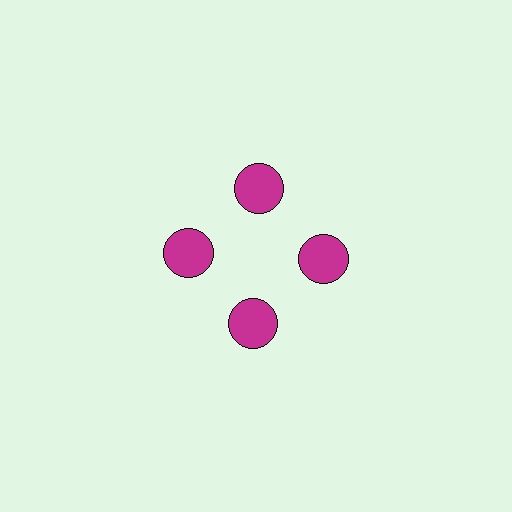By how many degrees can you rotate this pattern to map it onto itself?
The pattern maps onto itself every 90 degrees of rotation.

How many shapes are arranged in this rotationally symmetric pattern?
There are 4 shapes, arranged in 4 groups of 1.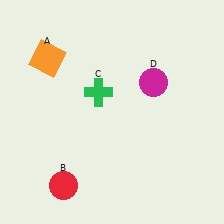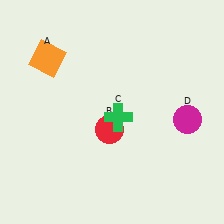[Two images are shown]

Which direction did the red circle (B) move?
The red circle (B) moved up.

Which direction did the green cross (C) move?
The green cross (C) moved down.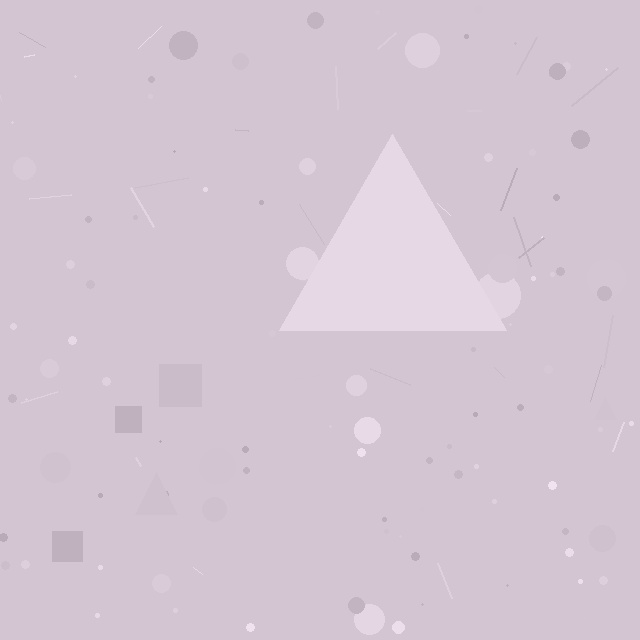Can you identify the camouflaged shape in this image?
The camouflaged shape is a triangle.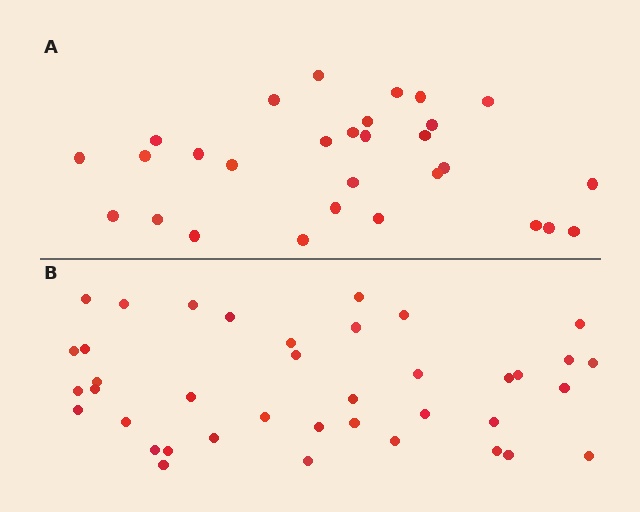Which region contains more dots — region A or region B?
Region B (the bottom region) has more dots.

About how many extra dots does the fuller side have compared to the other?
Region B has roughly 10 or so more dots than region A.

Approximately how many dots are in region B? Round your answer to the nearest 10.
About 40 dots. (The exact count is 39, which rounds to 40.)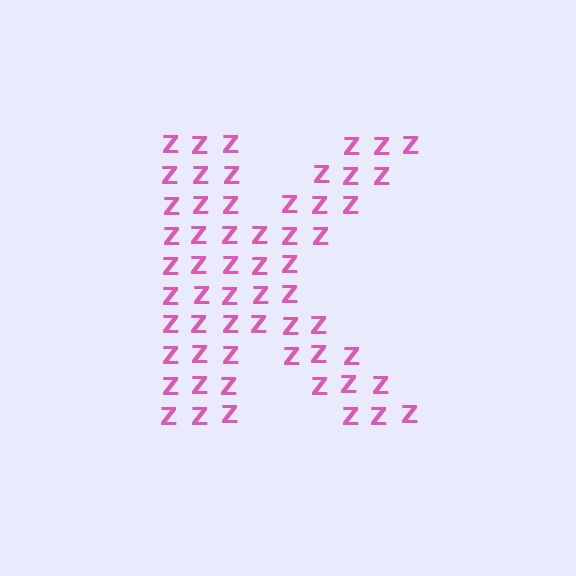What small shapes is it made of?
It is made of small letter Z's.